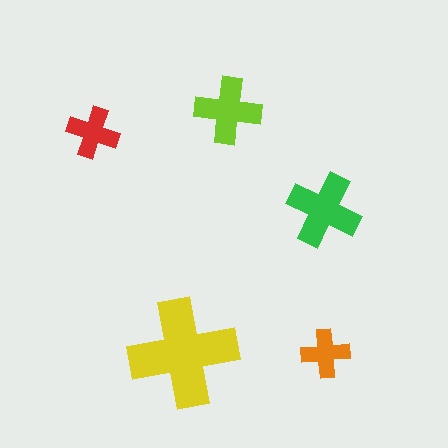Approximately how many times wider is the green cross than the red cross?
About 1.5 times wider.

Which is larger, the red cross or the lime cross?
The lime one.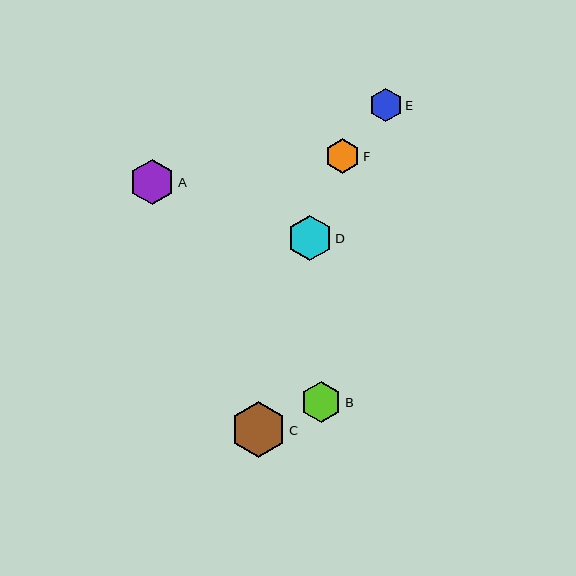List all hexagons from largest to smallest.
From largest to smallest: C, D, A, B, F, E.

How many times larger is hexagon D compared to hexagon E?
Hexagon D is approximately 1.4 times the size of hexagon E.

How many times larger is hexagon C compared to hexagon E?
Hexagon C is approximately 1.7 times the size of hexagon E.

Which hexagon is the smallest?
Hexagon E is the smallest with a size of approximately 33 pixels.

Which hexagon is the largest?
Hexagon C is the largest with a size of approximately 56 pixels.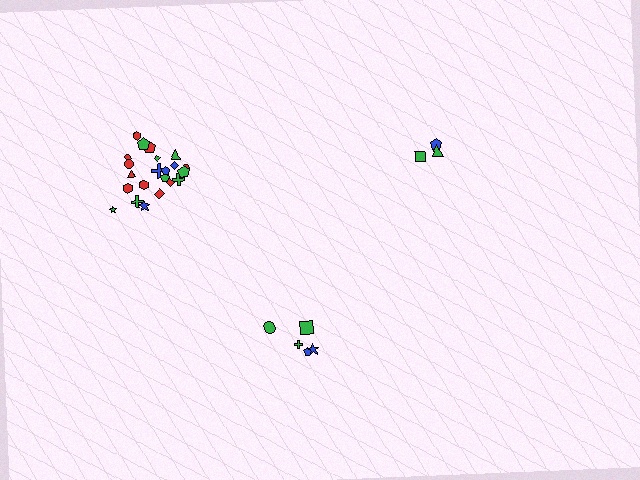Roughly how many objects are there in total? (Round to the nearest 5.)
Roughly 30 objects in total.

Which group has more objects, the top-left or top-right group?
The top-left group.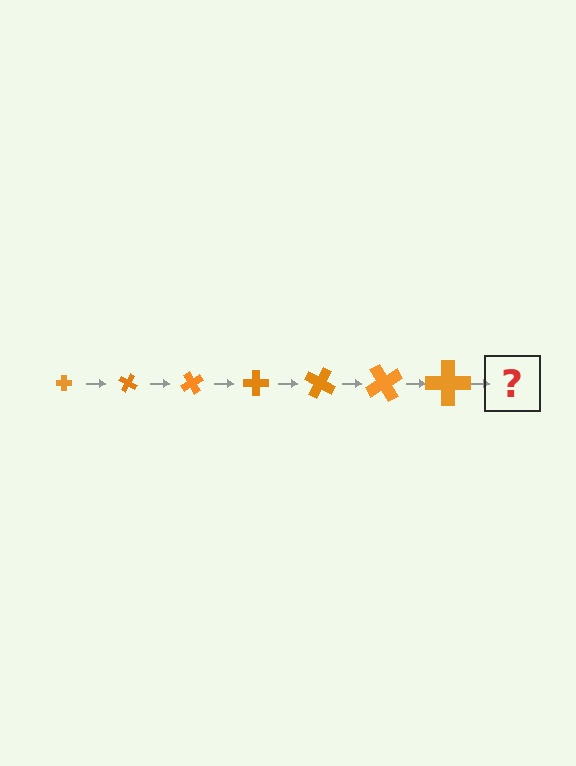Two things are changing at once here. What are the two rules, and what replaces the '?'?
The two rules are that the cross grows larger each step and it rotates 30 degrees each step. The '?' should be a cross, larger than the previous one and rotated 210 degrees from the start.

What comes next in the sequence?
The next element should be a cross, larger than the previous one and rotated 210 degrees from the start.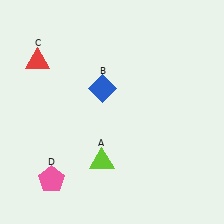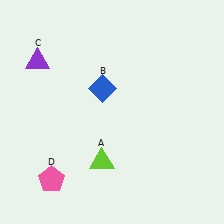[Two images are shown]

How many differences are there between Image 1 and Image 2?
There is 1 difference between the two images.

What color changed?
The triangle (C) changed from red in Image 1 to purple in Image 2.